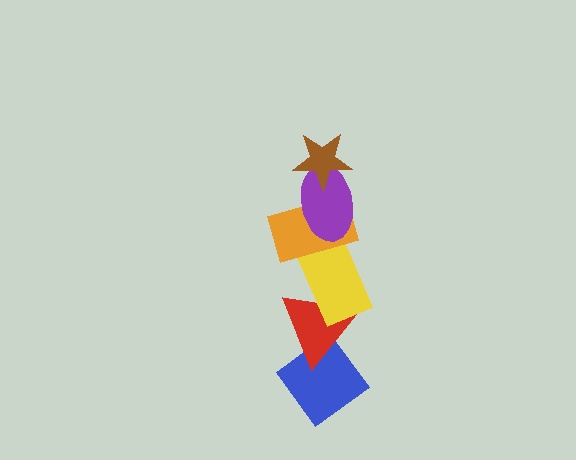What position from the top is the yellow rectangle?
The yellow rectangle is 4th from the top.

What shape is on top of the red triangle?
The yellow rectangle is on top of the red triangle.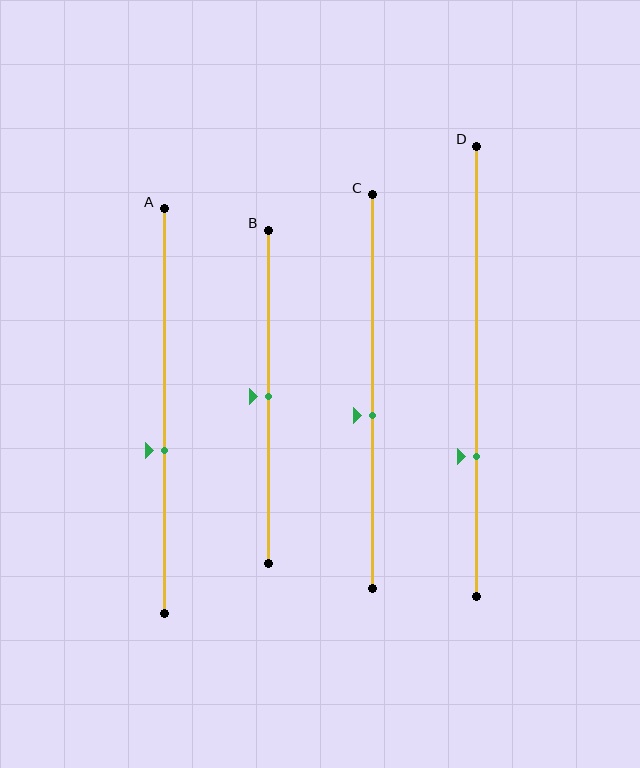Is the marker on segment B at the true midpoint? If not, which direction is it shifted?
Yes, the marker on segment B is at the true midpoint.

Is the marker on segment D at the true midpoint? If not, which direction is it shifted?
No, the marker on segment D is shifted downward by about 19% of the segment length.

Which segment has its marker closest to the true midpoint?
Segment B has its marker closest to the true midpoint.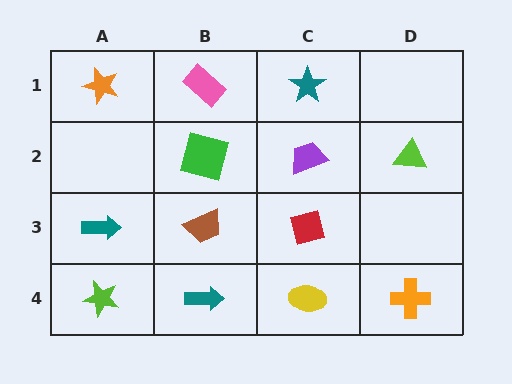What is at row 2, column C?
A purple trapezoid.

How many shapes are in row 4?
4 shapes.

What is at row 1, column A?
An orange star.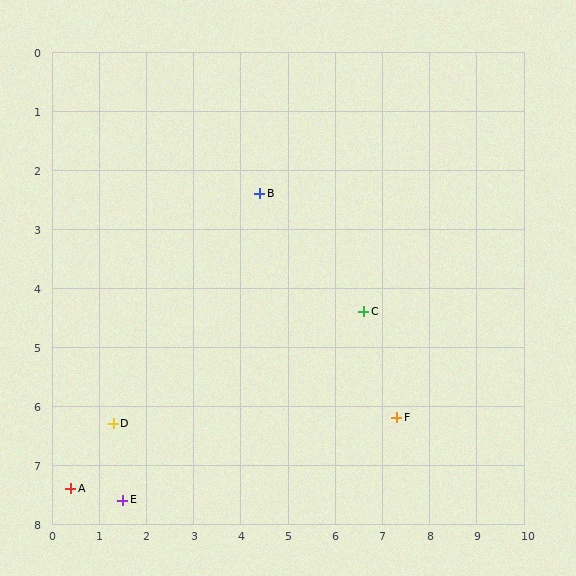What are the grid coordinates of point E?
Point E is at approximately (1.5, 7.6).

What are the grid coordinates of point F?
Point F is at approximately (7.3, 6.2).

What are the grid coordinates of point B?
Point B is at approximately (4.4, 2.4).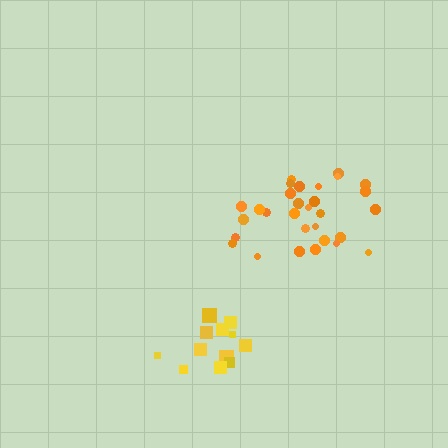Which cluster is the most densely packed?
Orange.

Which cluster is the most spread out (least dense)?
Yellow.